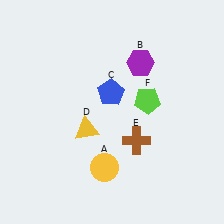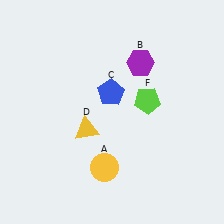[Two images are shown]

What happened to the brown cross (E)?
The brown cross (E) was removed in Image 2. It was in the bottom-right area of Image 1.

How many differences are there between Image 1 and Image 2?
There is 1 difference between the two images.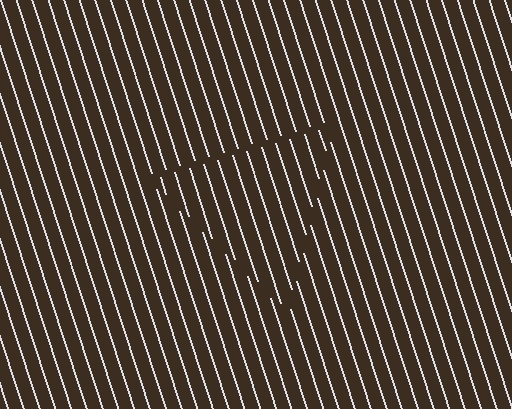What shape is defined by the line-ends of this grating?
An illusory triangle. The interior of the shape contains the same grating, shifted by half a period — the contour is defined by the phase discontinuity where line-ends from the inner and outer gratings abut.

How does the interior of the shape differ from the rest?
The interior of the shape contains the same grating, shifted by half a period — the contour is defined by the phase discontinuity where line-ends from the inner and outer gratings abut.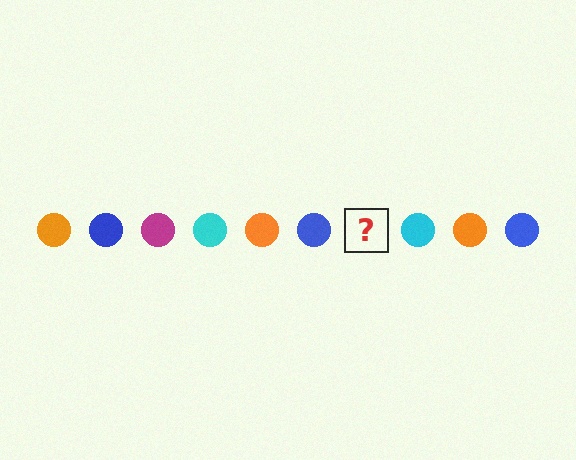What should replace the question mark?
The question mark should be replaced with a magenta circle.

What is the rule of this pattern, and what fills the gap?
The rule is that the pattern cycles through orange, blue, magenta, cyan circles. The gap should be filled with a magenta circle.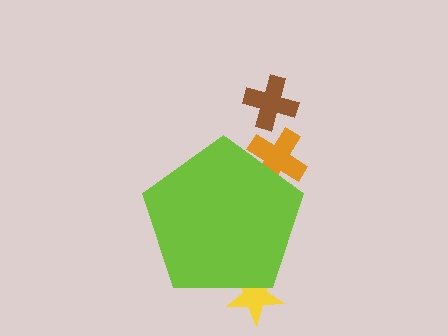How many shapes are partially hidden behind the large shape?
2 shapes are partially hidden.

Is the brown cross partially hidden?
No, the brown cross is fully visible.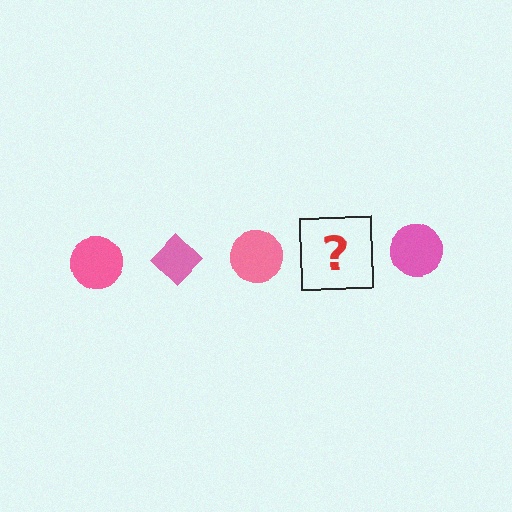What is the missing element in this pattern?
The missing element is a pink diamond.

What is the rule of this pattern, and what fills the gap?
The rule is that the pattern cycles through circle, diamond shapes in pink. The gap should be filled with a pink diamond.